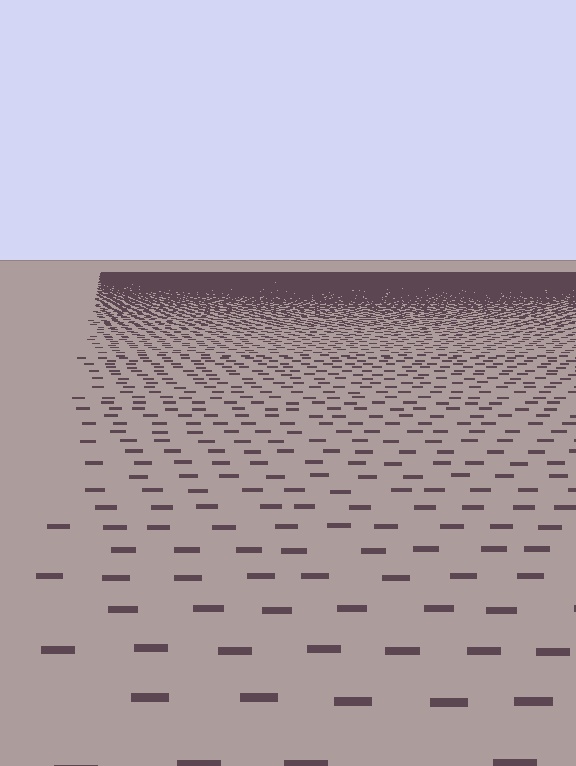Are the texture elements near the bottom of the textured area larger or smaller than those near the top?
Larger. Near the bottom, elements are closer to the viewer and appear at a bigger on-screen size.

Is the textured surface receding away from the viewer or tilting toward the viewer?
The surface is receding away from the viewer. Texture elements get smaller and denser toward the top.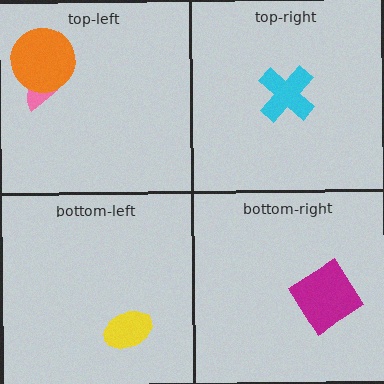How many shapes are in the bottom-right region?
1.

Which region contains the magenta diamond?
The bottom-right region.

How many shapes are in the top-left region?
2.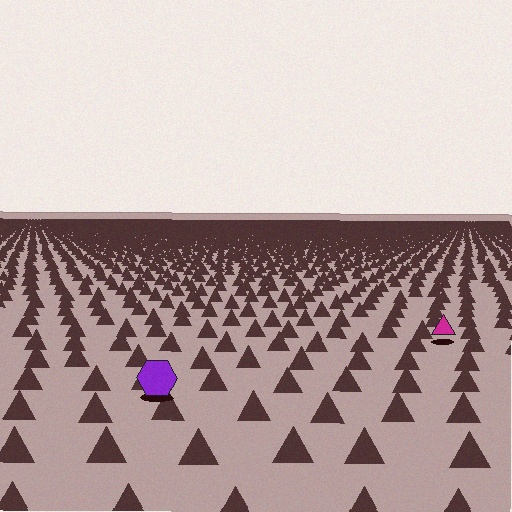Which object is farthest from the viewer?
The magenta triangle is farthest from the viewer. It appears smaller and the ground texture around it is denser.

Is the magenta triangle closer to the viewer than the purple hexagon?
No. The purple hexagon is closer — you can tell from the texture gradient: the ground texture is coarser near it.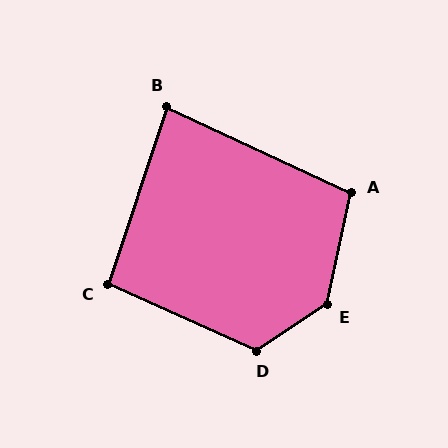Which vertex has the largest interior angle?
E, at approximately 135 degrees.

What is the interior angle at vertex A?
Approximately 103 degrees (obtuse).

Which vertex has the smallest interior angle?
B, at approximately 83 degrees.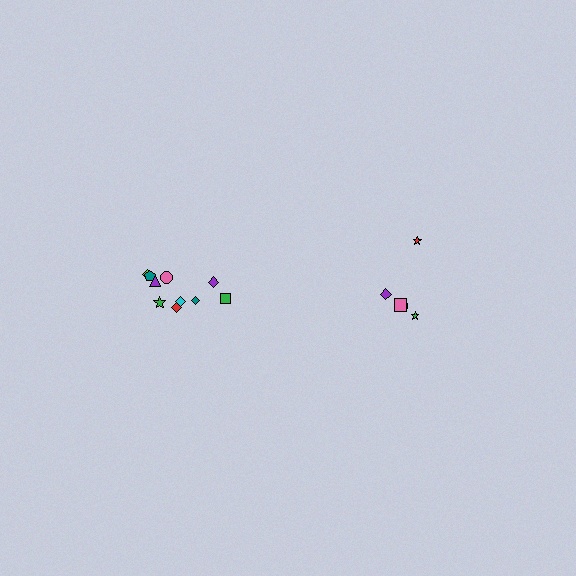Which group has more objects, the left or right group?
The left group.